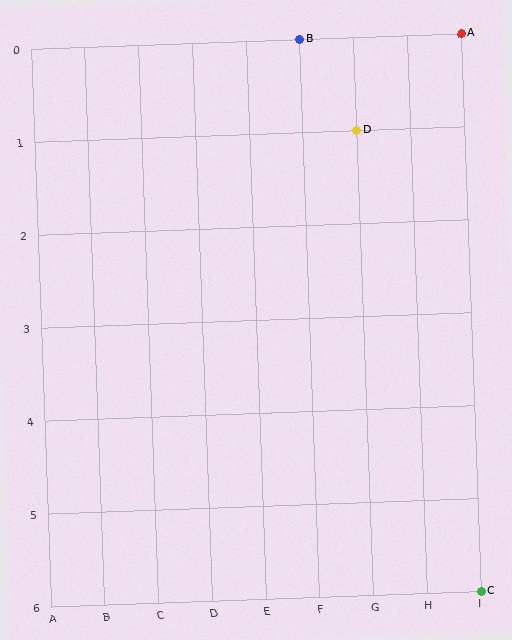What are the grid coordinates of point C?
Point C is at grid coordinates (I, 6).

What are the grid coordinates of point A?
Point A is at grid coordinates (I, 0).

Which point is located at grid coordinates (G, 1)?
Point D is at (G, 1).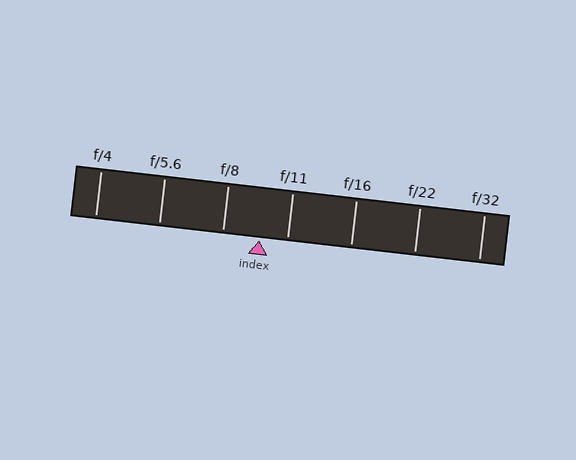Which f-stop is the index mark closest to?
The index mark is closest to f/11.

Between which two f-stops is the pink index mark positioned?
The index mark is between f/8 and f/11.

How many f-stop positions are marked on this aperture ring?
There are 7 f-stop positions marked.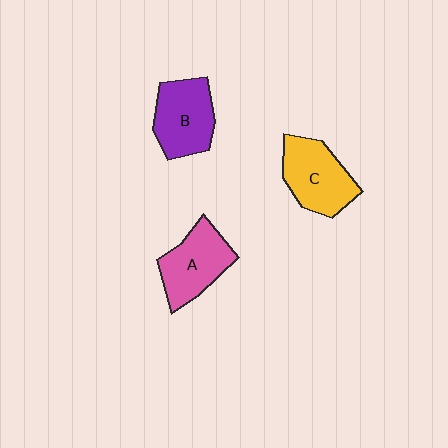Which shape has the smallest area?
Shape A (pink).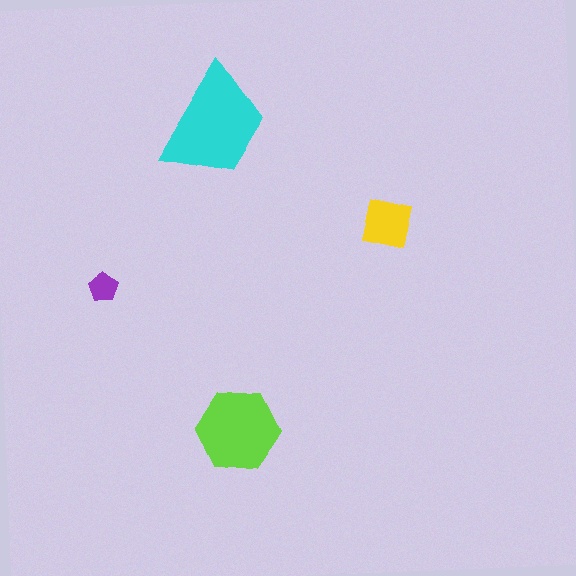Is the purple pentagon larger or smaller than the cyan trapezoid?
Smaller.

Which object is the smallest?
The purple pentagon.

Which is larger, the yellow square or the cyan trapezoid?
The cyan trapezoid.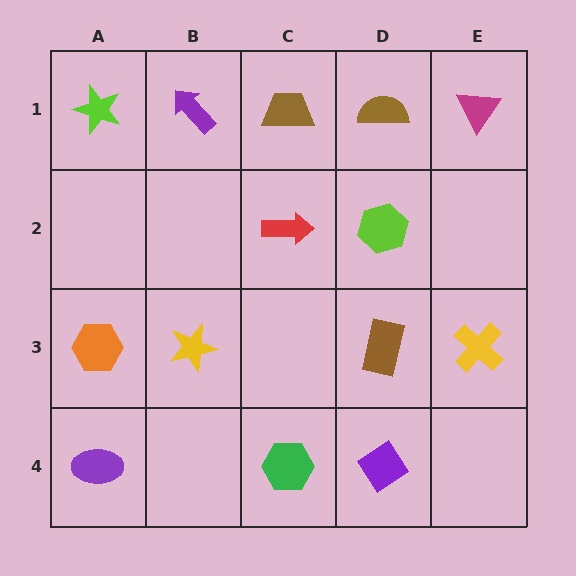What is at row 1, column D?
A brown semicircle.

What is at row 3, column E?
A yellow cross.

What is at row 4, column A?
A purple ellipse.